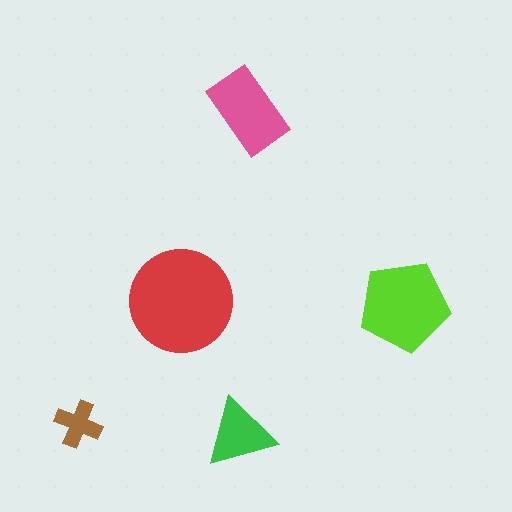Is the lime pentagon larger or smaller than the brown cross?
Larger.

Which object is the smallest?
The brown cross.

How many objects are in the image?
There are 5 objects in the image.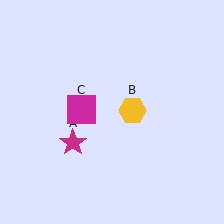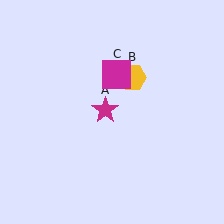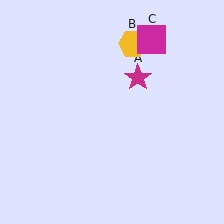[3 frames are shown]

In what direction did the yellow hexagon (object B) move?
The yellow hexagon (object B) moved up.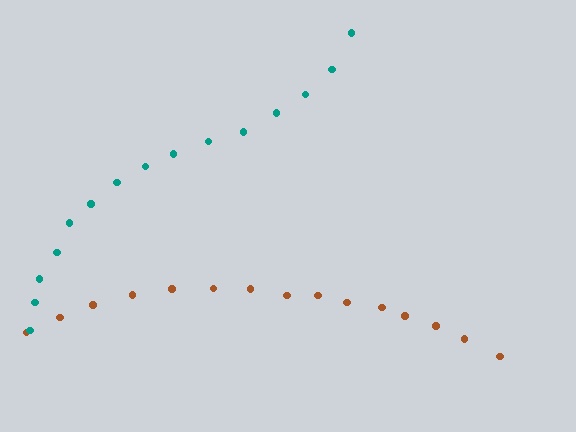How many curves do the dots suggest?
There are 2 distinct paths.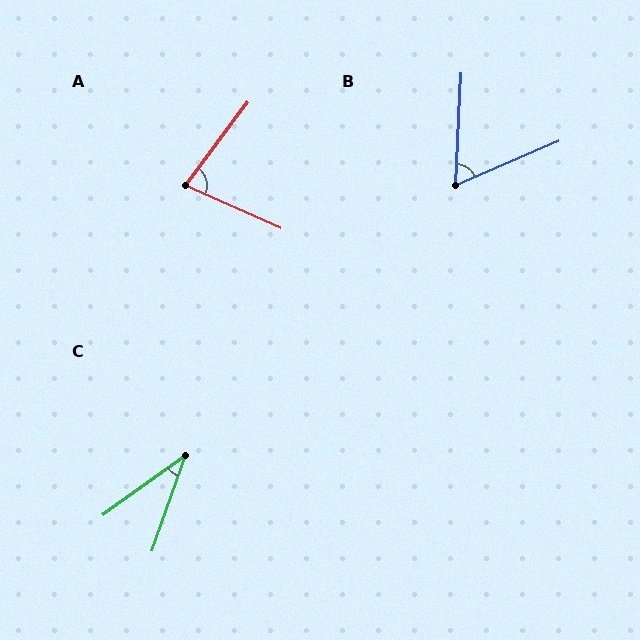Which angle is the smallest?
C, at approximately 35 degrees.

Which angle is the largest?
A, at approximately 77 degrees.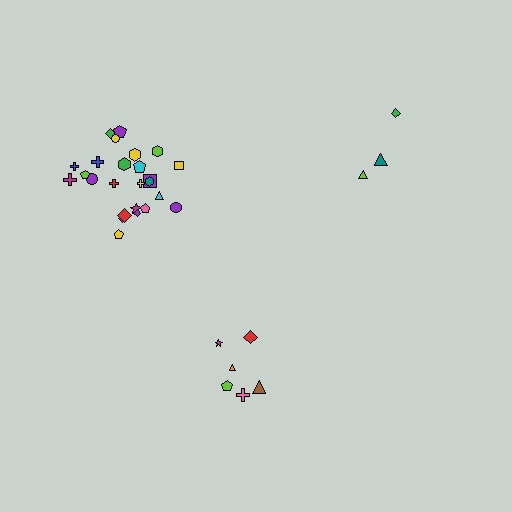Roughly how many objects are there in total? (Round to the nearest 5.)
Roughly 35 objects in total.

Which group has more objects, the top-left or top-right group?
The top-left group.